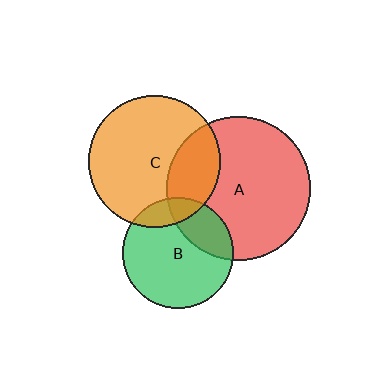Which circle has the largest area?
Circle A (red).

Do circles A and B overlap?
Yes.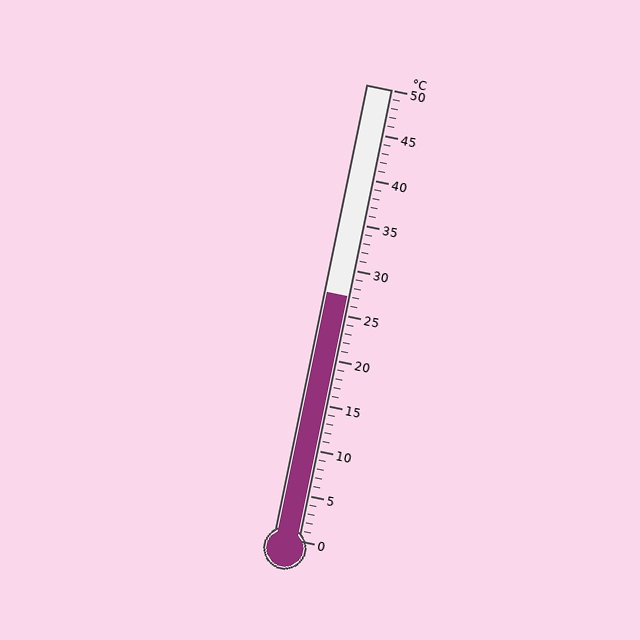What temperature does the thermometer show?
The thermometer shows approximately 27°C.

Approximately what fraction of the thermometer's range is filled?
The thermometer is filled to approximately 55% of its range.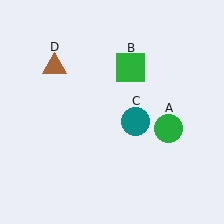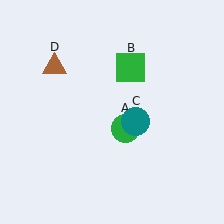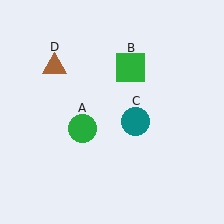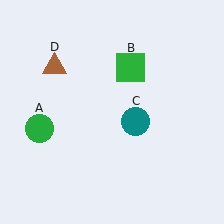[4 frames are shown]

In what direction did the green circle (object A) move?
The green circle (object A) moved left.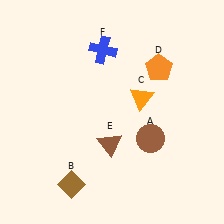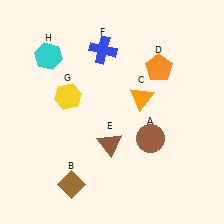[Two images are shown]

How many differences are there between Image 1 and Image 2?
There are 2 differences between the two images.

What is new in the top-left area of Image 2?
A yellow hexagon (G) was added in the top-left area of Image 2.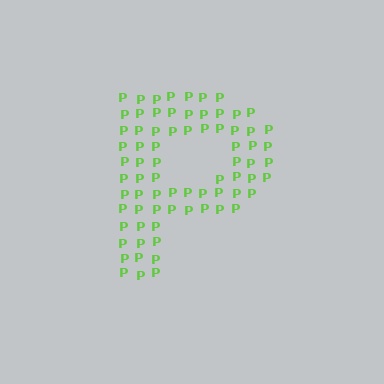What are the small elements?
The small elements are letter P's.